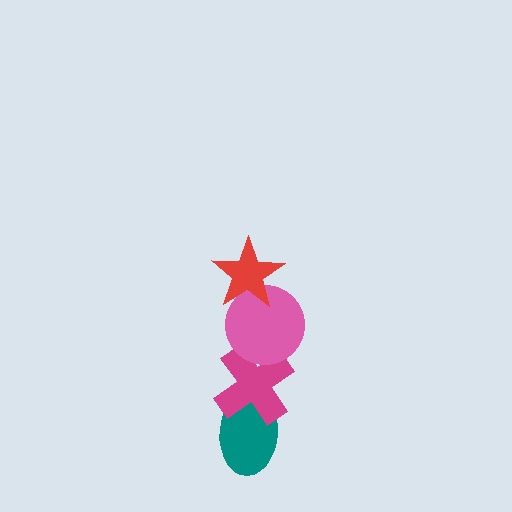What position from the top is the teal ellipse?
The teal ellipse is 4th from the top.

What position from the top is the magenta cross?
The magenta cross is 3rd from the top.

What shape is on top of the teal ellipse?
The magenta cross is on top of the teal ellipse.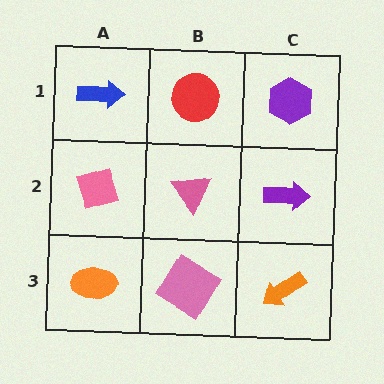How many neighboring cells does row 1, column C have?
2.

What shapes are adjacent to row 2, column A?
A blue arrow (row 1, column A), an orange ellipse (row 3, column A), a pink triangle (row 2, column B).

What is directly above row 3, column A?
A pink diamond.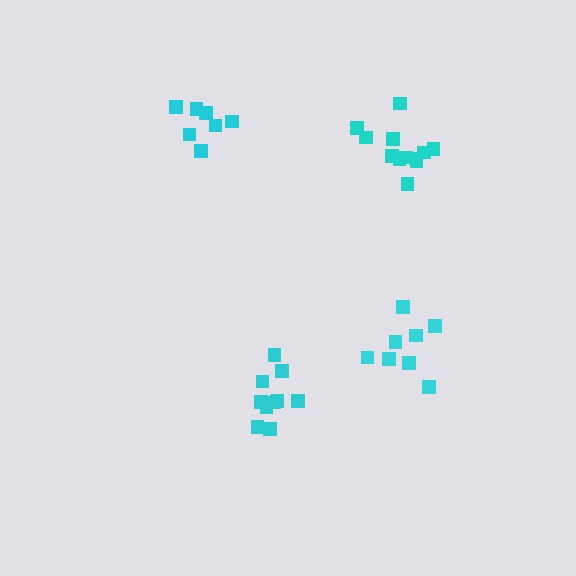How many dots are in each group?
Group 1: 12 dots, Group 2: 10 dots, Group 3: 8 dots, Group 4: 7 dots (37 total).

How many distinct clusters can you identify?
There are 4 distinct clusters.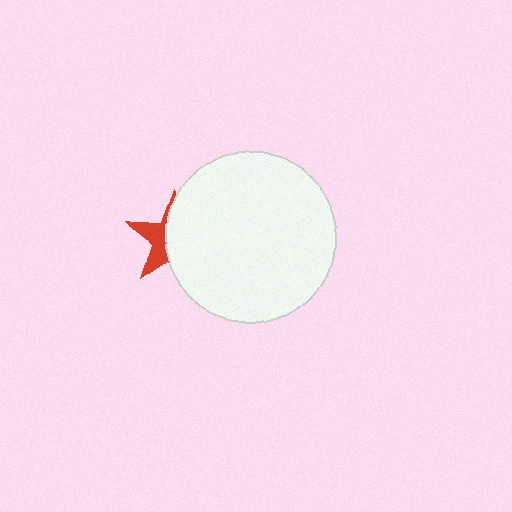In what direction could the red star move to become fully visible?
The red star could move left. That would shift it out from behind the white circle entirely.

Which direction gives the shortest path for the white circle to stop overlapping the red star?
Moving right gives the shortest separation.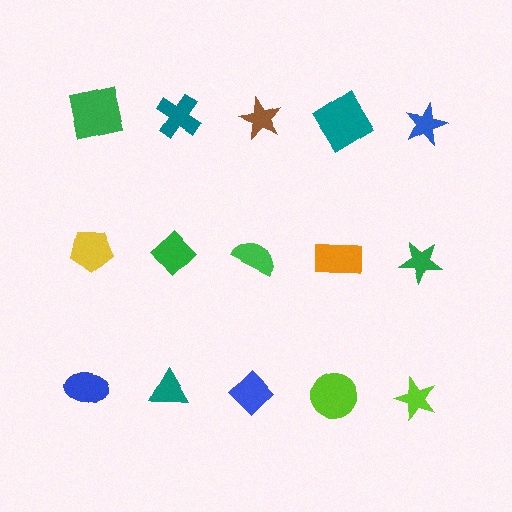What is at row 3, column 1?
A blue ellipse.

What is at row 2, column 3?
A green semicircle.